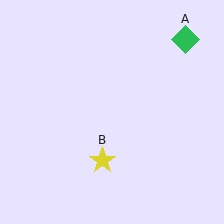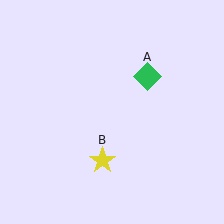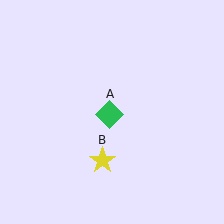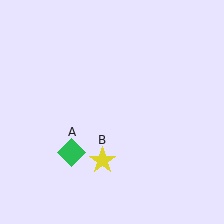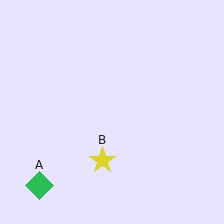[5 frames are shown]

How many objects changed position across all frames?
1 object changed position: green diamond (object A).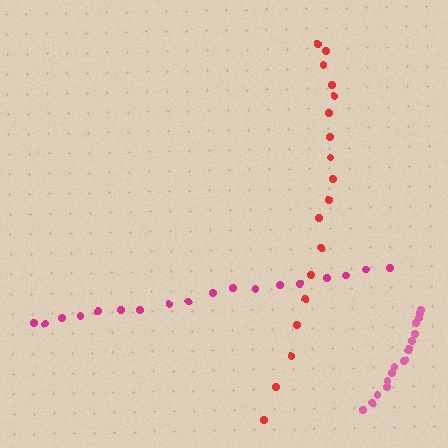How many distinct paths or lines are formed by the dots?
There are 3 distinct paths.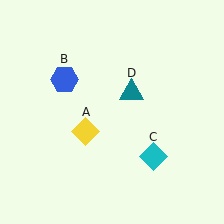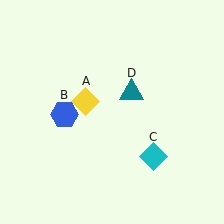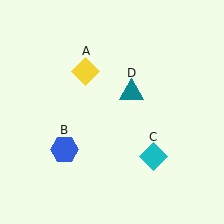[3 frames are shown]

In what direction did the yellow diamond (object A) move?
The yellow diamond (object A) moved up.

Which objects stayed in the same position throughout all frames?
Cyan diamond (object C) and teal triangle (object D) remained stationary.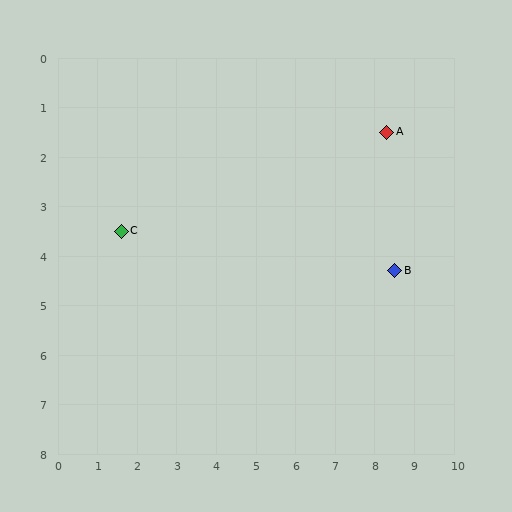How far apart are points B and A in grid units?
Points B and A are about 2.8 grid units apart.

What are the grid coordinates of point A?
Point A is at approximately (8.3, 1.5).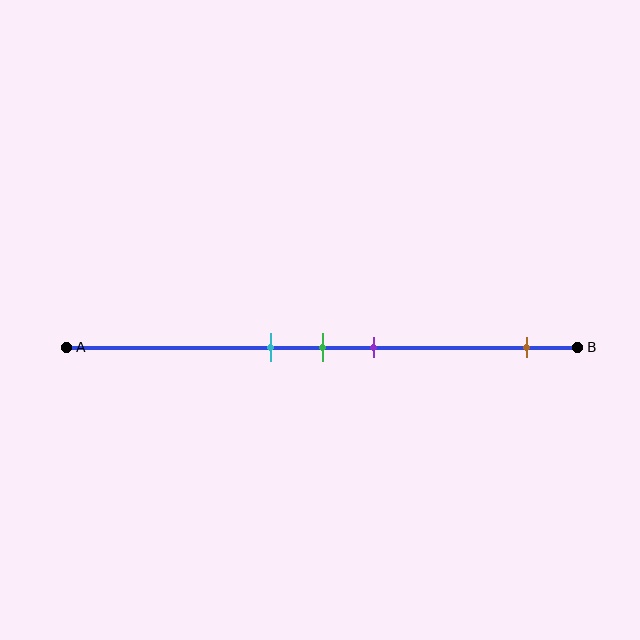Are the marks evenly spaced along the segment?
No, the marks are not evenly spaced.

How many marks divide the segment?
There are 4 marks dividing the segment.